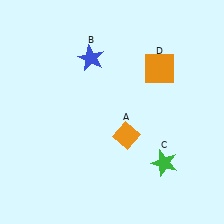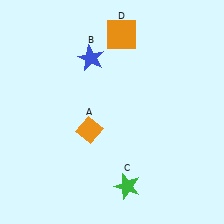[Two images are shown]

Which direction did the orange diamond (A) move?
The orange diamond (A) moved left.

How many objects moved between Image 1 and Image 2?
3 objects moved between the two images.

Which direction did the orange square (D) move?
The orange square (D) moved left.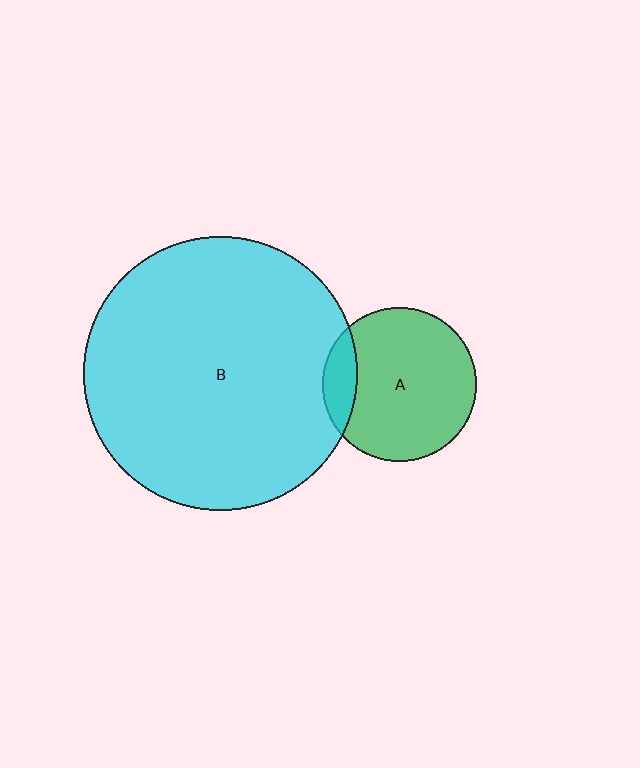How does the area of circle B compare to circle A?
Approximately 3.2 times.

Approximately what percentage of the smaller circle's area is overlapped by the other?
Approximately 15%.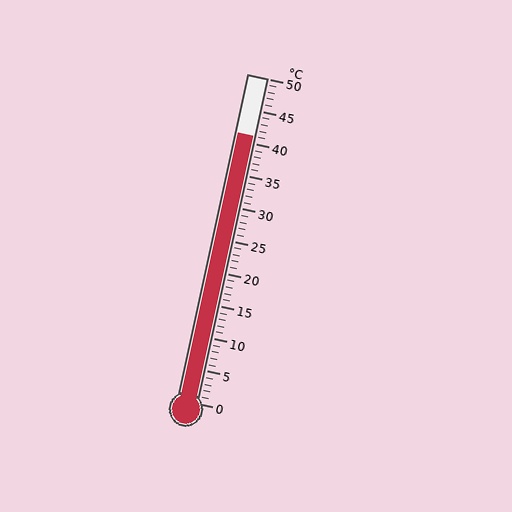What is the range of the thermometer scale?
The thermometer scale ranges from 0°C to 50°C.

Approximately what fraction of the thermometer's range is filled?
The thermometer is filled to approximately 80% of its range.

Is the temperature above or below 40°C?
The temperature is above 40°C.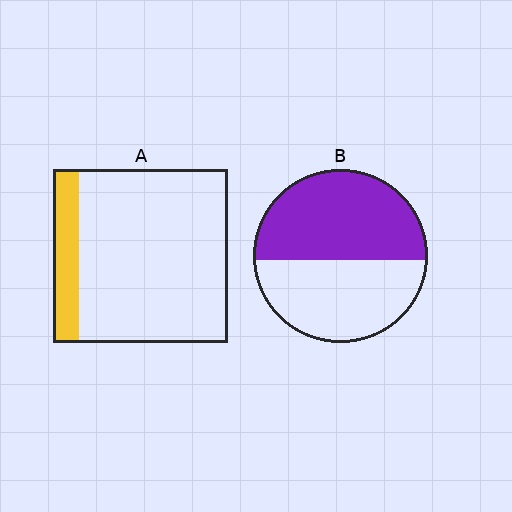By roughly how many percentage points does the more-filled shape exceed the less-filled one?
By roughly 40 percentage points (B over A).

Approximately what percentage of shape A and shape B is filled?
A is approximately 15% and B is approximately 55%.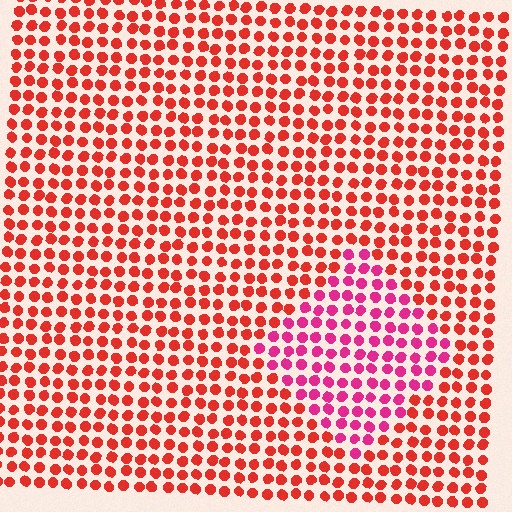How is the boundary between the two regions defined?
The boundary is defined purely by a slight shift in hue (about 35 degrees). Spacing, size, and orientation are identical on both sides.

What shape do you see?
I see a diamond.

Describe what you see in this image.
The image is filled with small red elements in a uniform arrangement. A diamond-shaped region is visible where the elements are tinted to a slightly different hue, forming a subtle color boundary.